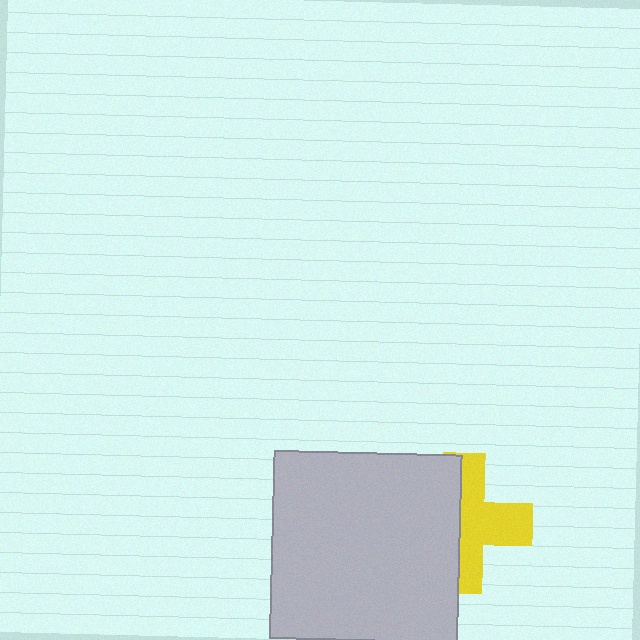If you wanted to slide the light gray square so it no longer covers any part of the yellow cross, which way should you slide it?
Slide it left — that is the most direct way to separate the two shapes.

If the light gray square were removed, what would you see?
You would see the complete yellow cross.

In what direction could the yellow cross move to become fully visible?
The yellow cross could move right. That would shift it out from behind the light gray square entirely.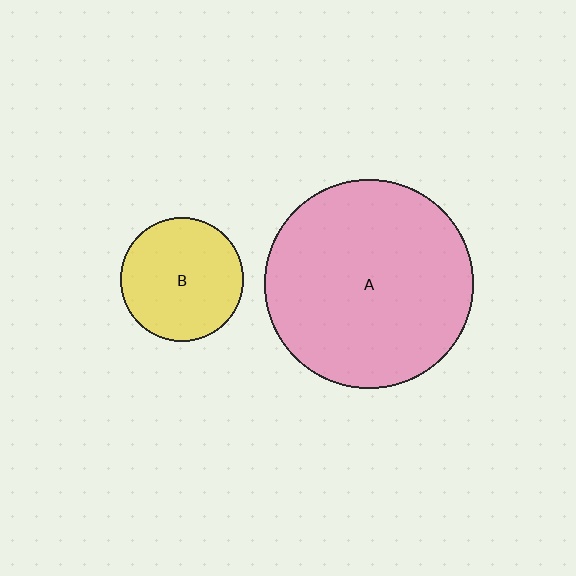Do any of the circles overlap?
No, none of the circles overlap.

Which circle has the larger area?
Circle A (pink).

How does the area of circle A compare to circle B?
Approximately 2.8 times.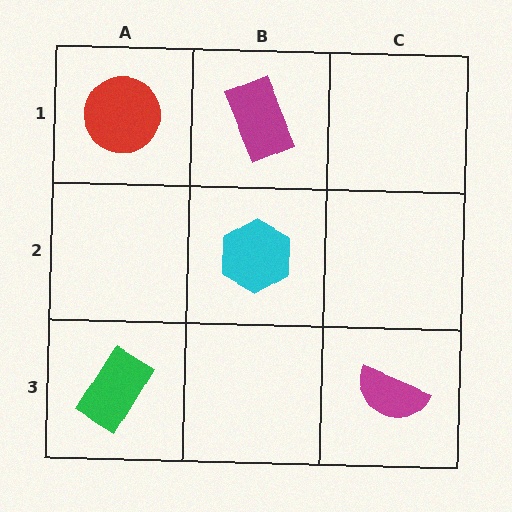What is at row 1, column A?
A red circle.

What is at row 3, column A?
A green rectangle.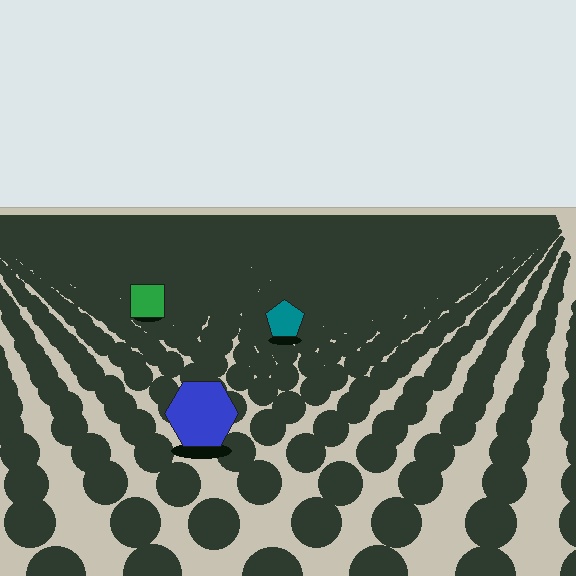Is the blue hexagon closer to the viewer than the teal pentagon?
Yes. The blue hexagon is closer — you can tell from the texture gradient: the ground texture is coarser near it.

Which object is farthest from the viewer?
The green square is farthest from the viewer. It appears smaller and the ground texture around it is denser.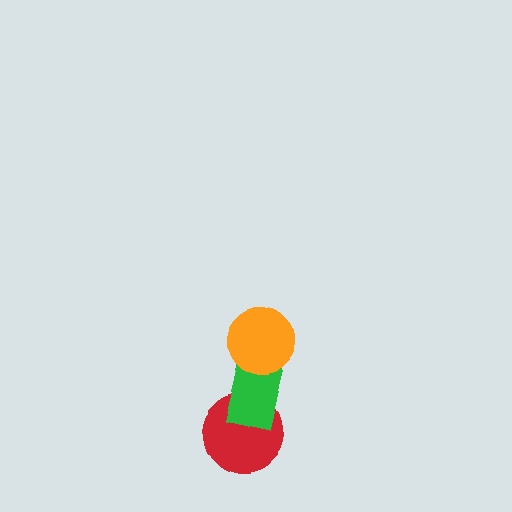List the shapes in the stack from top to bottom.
From top to bottom: the orange circle, the green rectangle, the red circle.